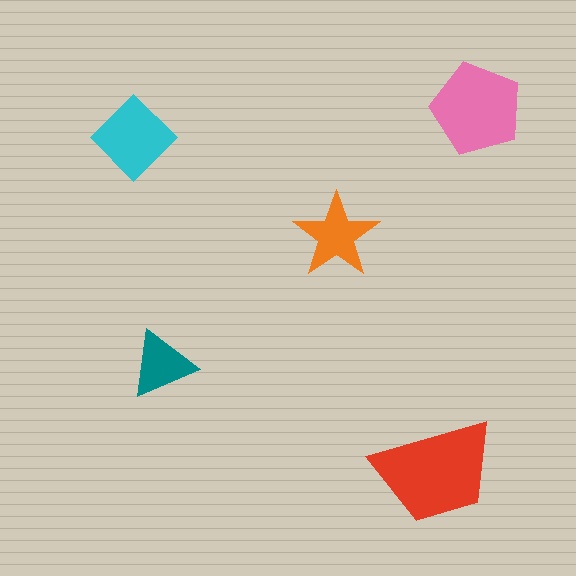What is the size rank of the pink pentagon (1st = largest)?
2nd.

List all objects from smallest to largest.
The teal triangle, the orange star, the cyan diamond, the pink pentagon, the red trapezoid.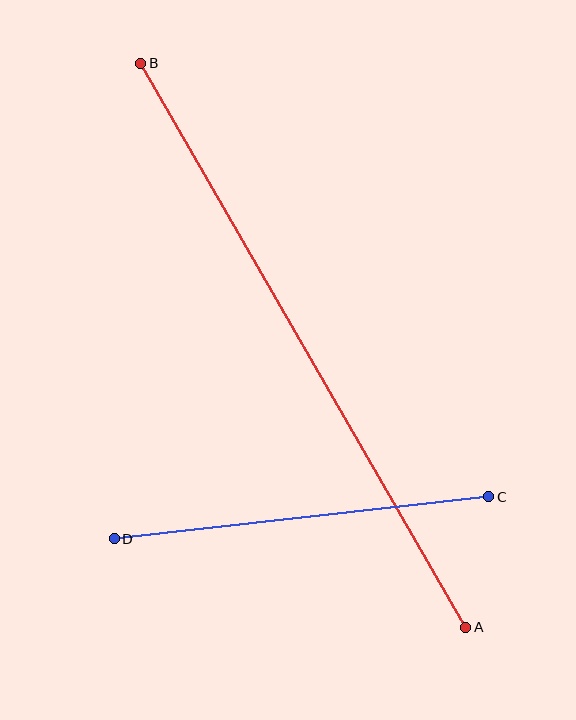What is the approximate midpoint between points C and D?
The midpoint is at approximately (302, 518) pixels.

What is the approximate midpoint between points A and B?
The midpoint is at approximately (303, 345) pixels.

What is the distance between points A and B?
The distance is approximately 651 pixels.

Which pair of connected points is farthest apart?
Points A and B are farthest apart.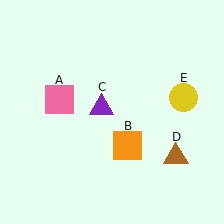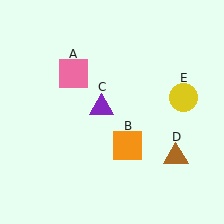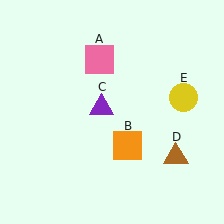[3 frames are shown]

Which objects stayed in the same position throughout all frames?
Orange square (object B) and purple triangle (object C) and brown triangle (object D) and yellow circle (object E) remained stationary.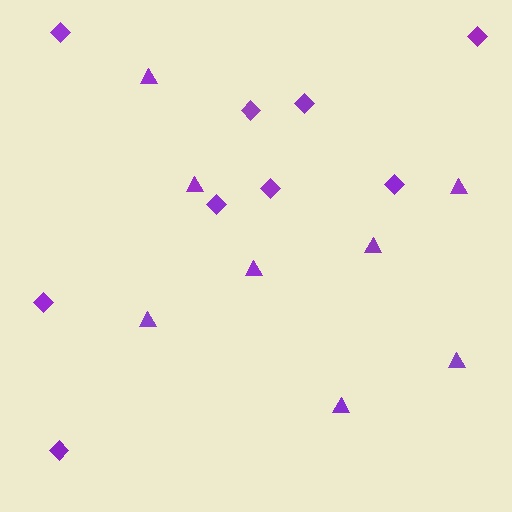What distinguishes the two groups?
There are 2 groups: one group of triangles (8) and one group of diamonds (9).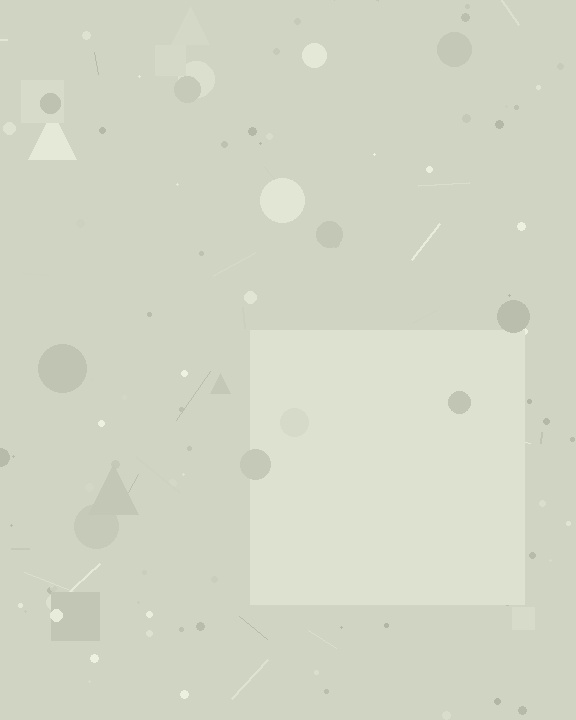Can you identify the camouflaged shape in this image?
The camouflaged shape is a square.